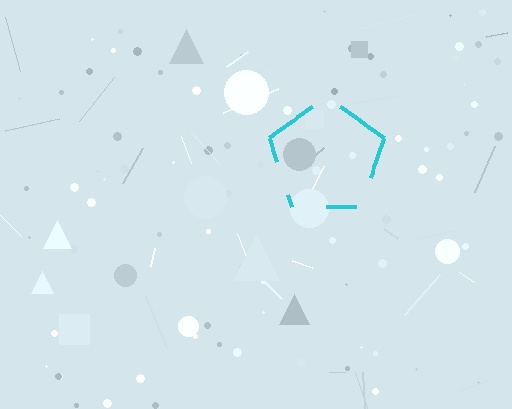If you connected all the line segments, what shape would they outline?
They would outline a pentagon.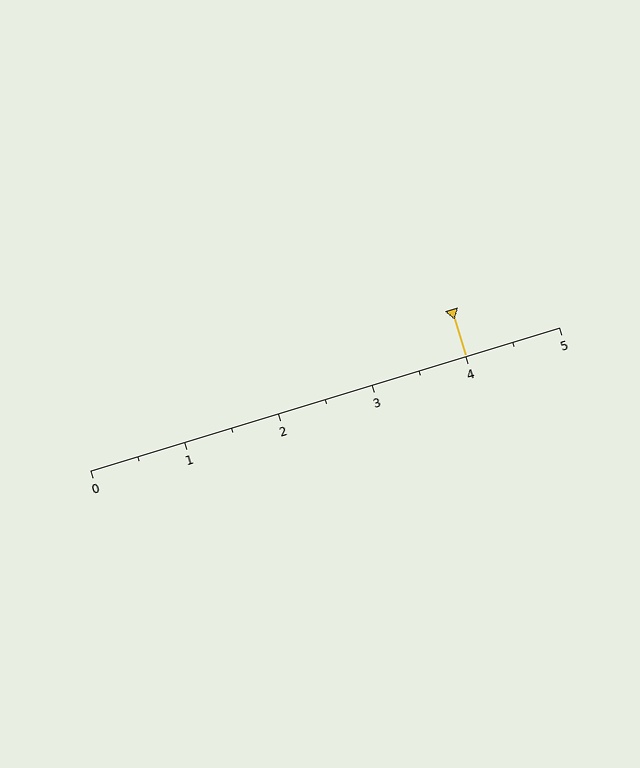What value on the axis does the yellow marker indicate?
The marker indicates approximately 4.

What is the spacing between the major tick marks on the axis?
The major ticks are spaced 1 apart.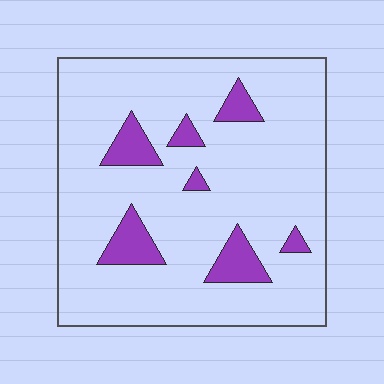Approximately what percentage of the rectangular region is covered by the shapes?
Approximately 10%.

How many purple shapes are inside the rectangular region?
7.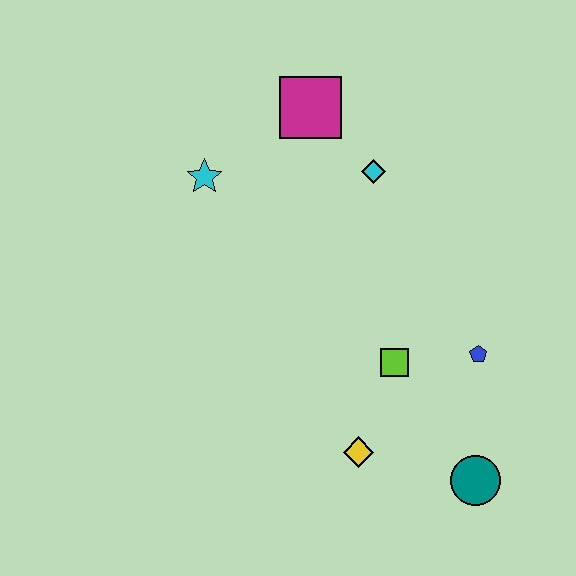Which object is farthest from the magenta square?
The teal circle is farthest from the magenta square.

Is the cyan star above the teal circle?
Yes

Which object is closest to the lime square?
The blue pentagon is closest to the lime square.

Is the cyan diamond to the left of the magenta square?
No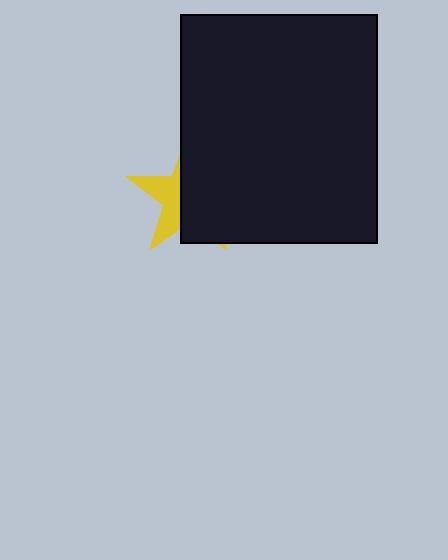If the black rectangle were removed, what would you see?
You would see the complete yellow star.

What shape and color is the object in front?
The object in front is a black rectangle.